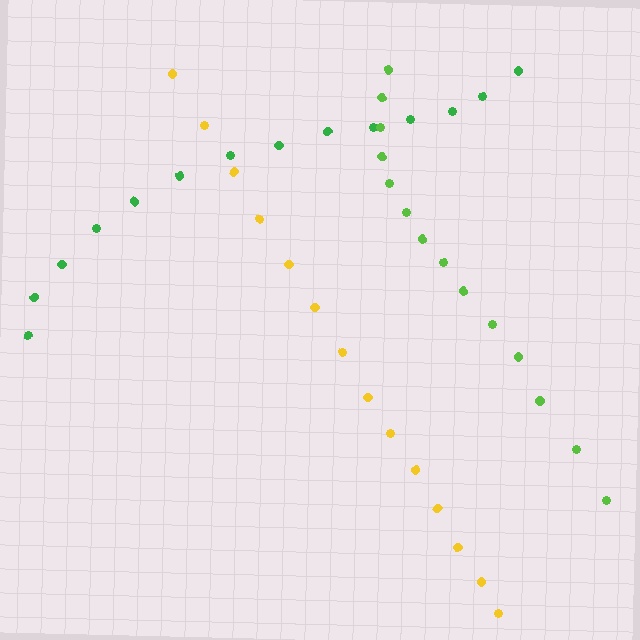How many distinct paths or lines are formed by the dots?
There are 3 distinct paths.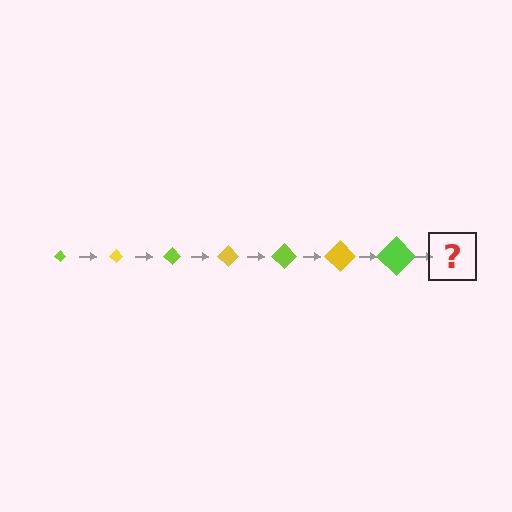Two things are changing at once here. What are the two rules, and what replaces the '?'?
The two rules are that the diamond grows larger each step and the color cycles through lime and yellow. The '?' should be a yellow diamond, larger than the previous one.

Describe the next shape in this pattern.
It should be a yellow diamond, larger than the previous one.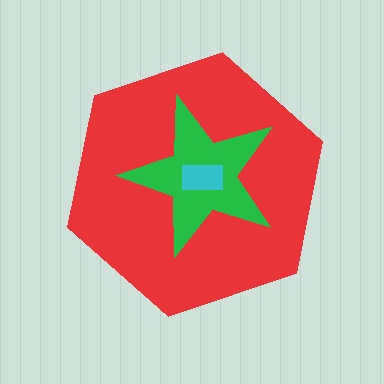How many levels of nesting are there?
3.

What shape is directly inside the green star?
The cyan rectangle.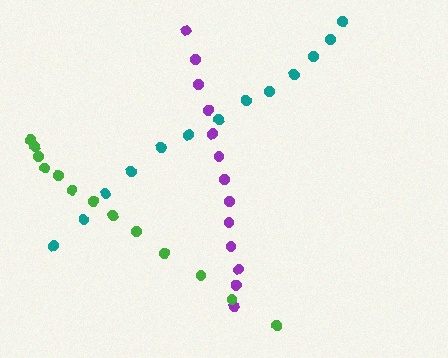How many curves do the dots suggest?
There are 3 distinct paths.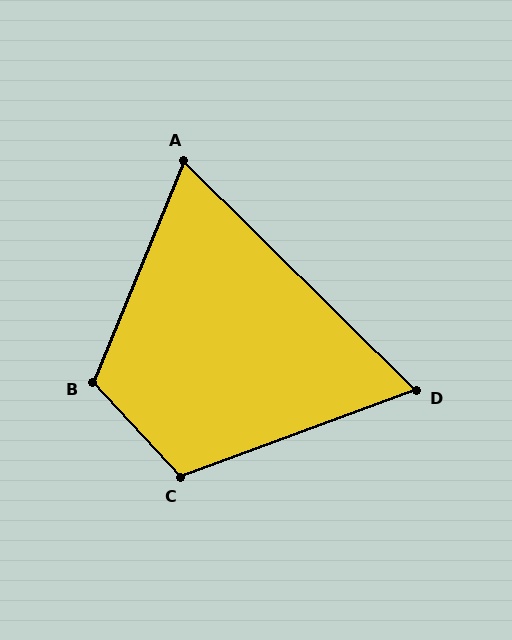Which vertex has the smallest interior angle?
D, at approximately 65 degrees.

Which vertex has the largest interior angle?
B, at approximately 115 degrees.